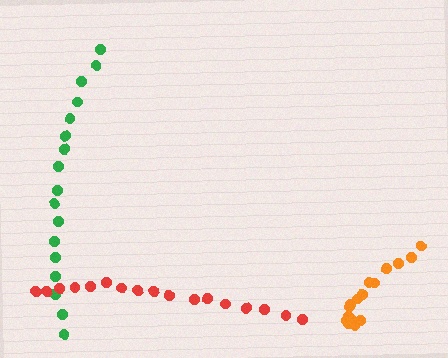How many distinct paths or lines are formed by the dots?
There are 3 distinct paths.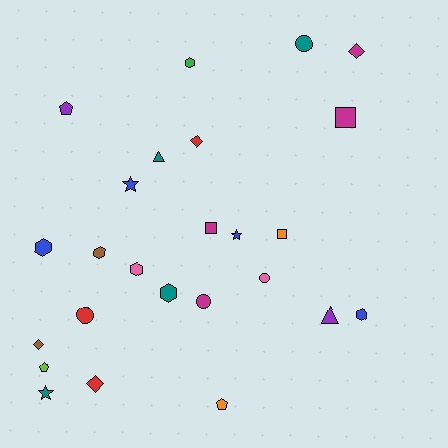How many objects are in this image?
There are 25 objects.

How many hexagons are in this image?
There are 6 hexagons.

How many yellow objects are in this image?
There are no yellow objects.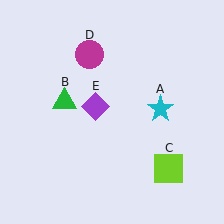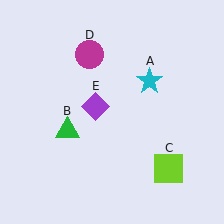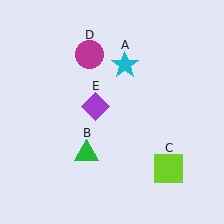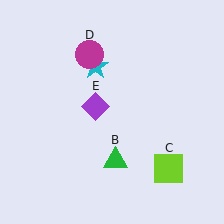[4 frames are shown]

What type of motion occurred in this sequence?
The cyan star (object A), green triangle (object B) rotated counterclockwise around the center of the scene.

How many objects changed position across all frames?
2 objects changed position: cyan star (object A), green triangle (object B).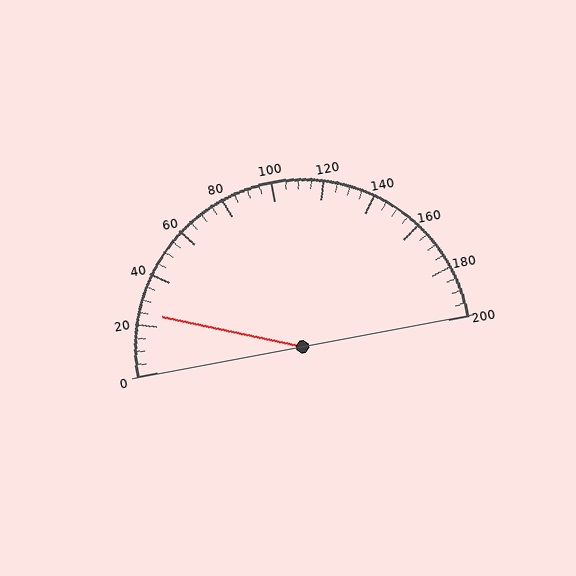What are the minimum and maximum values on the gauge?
The gauge ranges from 0 to 200.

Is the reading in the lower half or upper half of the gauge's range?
The reading is in the lower half of the range (0 to 200).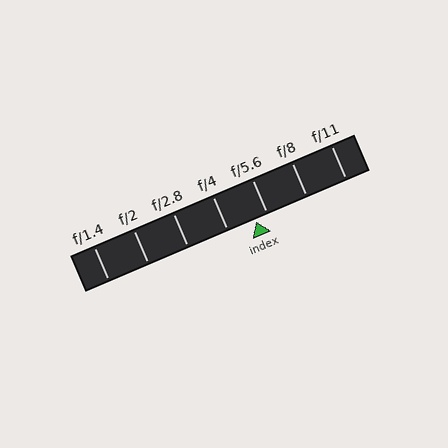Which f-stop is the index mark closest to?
The index mark is closest to f/5.6.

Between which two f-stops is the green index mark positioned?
The index mark is between f/4 and f/5.6.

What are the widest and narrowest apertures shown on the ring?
The widest aperture shown is f/1.4 and the narrowest is f/11.